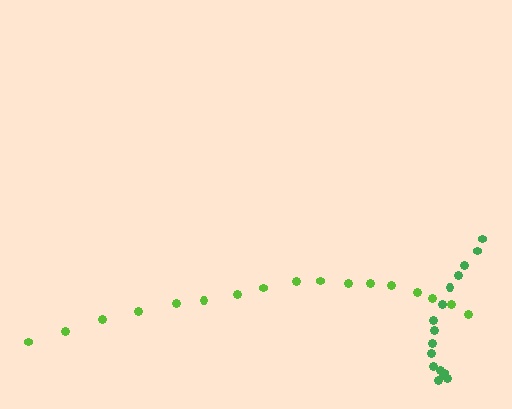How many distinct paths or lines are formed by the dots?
There are 2 distinct paths.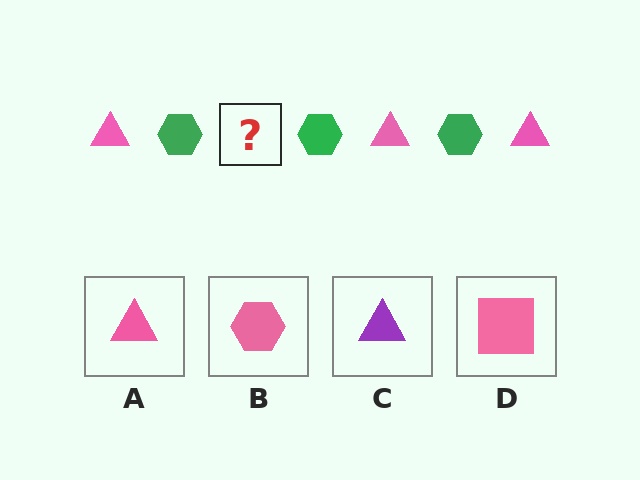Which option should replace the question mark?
Option A.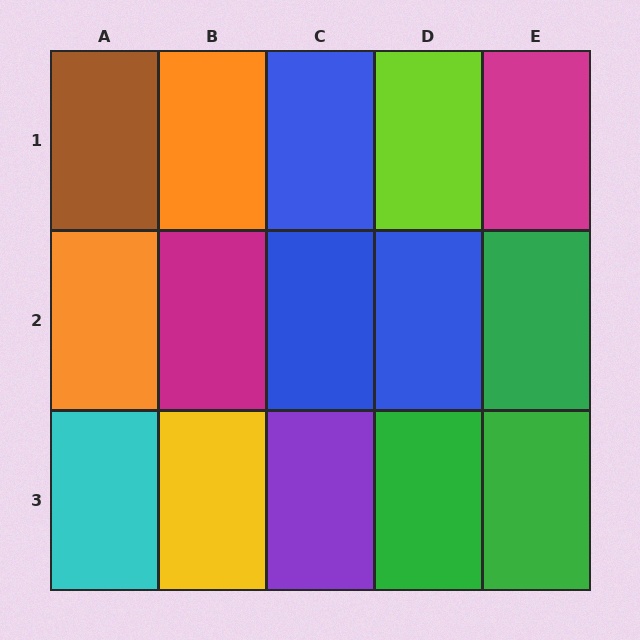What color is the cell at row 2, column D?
Blue.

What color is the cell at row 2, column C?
Blue.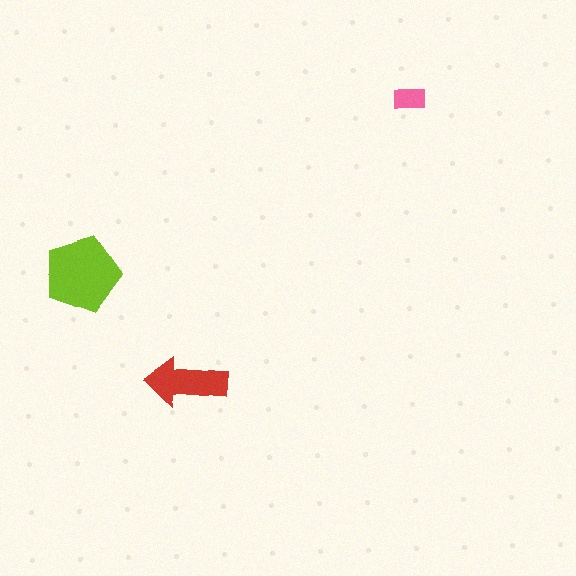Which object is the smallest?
The pink rectangle.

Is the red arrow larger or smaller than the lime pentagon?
Smaller.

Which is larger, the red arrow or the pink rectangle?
The red arrow.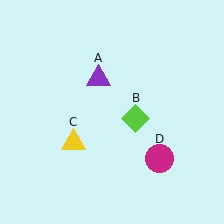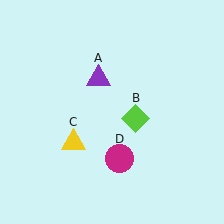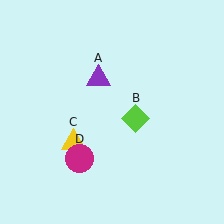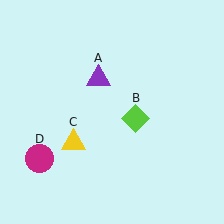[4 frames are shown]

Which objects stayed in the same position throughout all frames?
Purple triangle (object A) and lime diamond (object B) and yellow triangle (object C) remained stationary.